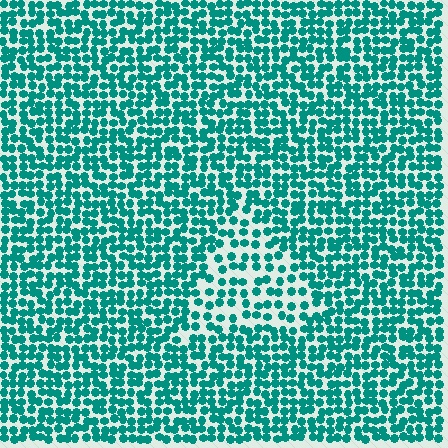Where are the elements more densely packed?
The elements are more densely packed outside the triangle boundary.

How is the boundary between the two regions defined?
The boundary is defined by a change in element density (approximately 1.7x ratio). All elements are the same color, size, and shape.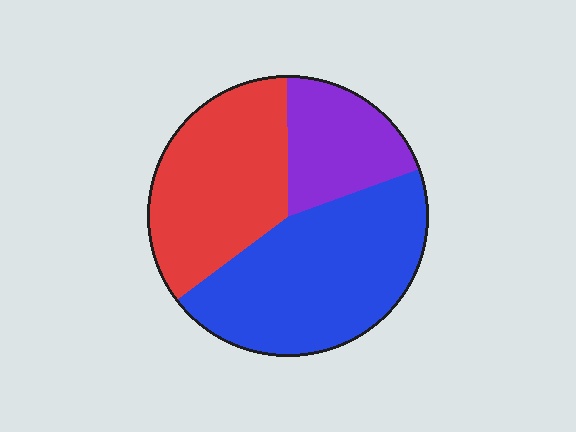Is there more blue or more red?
Blue.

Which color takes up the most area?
Blue, at roughly 45%.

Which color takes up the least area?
Purple, at roughly 20%.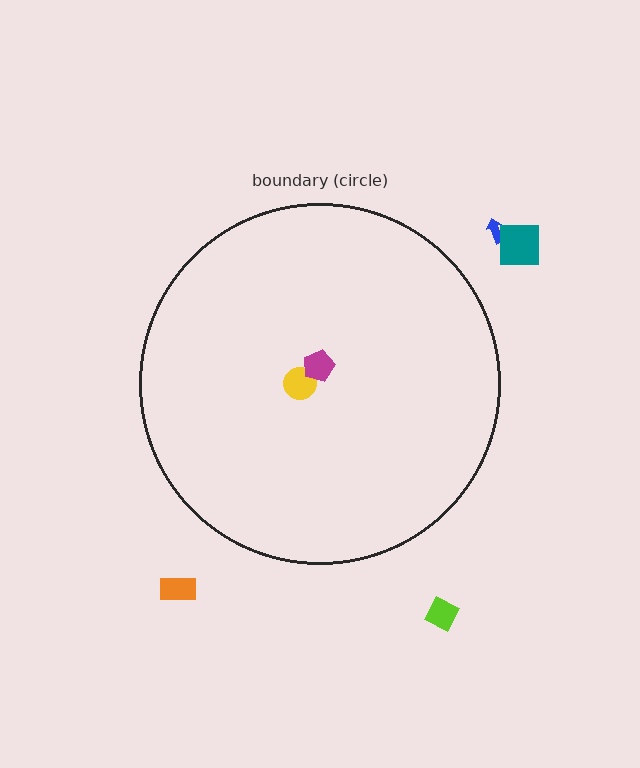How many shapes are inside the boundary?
2 inside, 4 outside.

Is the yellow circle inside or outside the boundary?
Inside.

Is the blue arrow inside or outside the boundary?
Outside.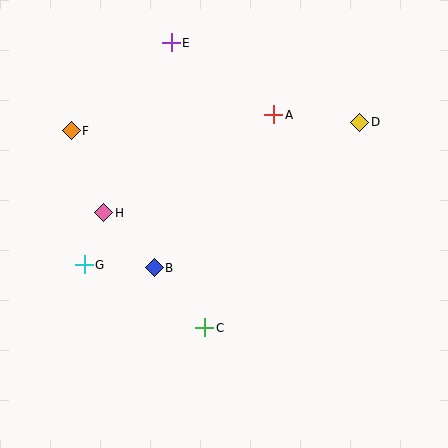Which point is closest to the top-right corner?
Point D is closest to the top-right corner.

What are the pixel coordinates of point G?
Point G is at (84, 265).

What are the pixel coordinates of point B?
Point B is at (154, 268).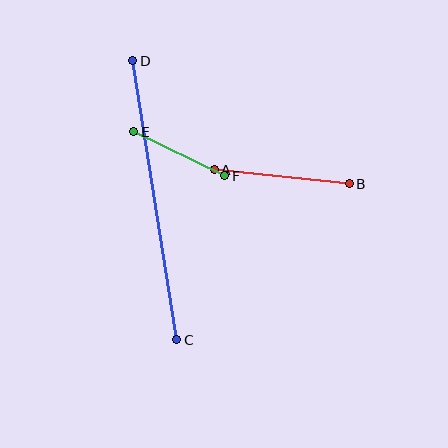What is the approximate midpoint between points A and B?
The midpoint is at approximately (282, 177) pixels.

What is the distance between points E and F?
The distance is approximately 101 pixels.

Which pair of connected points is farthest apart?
Points C and D are farthest apart.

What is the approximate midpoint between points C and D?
The midpoint is at approximately (155, 200) pixels.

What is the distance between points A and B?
The distance is approximately 136 pixels.